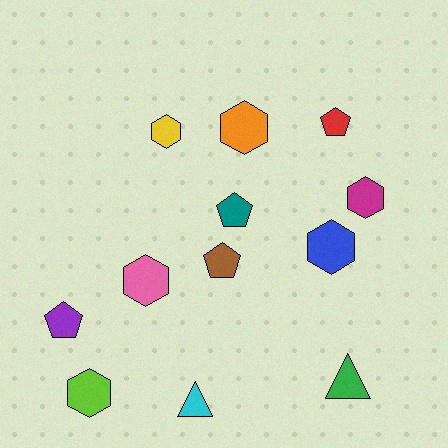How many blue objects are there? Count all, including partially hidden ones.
There is 1 blue object.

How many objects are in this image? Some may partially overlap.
There are 12 objects.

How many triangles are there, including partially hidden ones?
There are 2 triangles.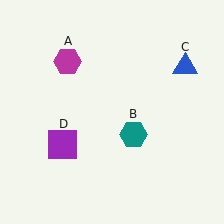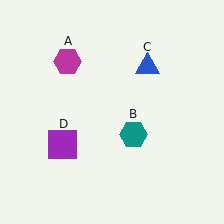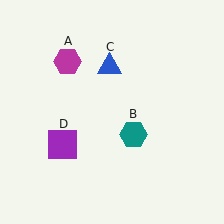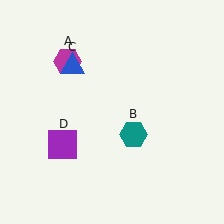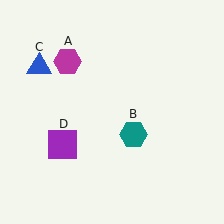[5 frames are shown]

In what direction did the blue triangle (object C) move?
The blue triangle (object C) moved left.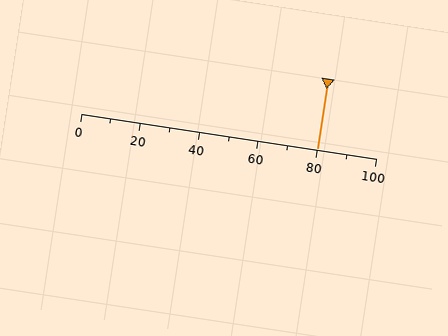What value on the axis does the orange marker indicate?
The marker indicates approximately 80.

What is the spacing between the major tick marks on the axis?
The major ticks are spaced 20 apart.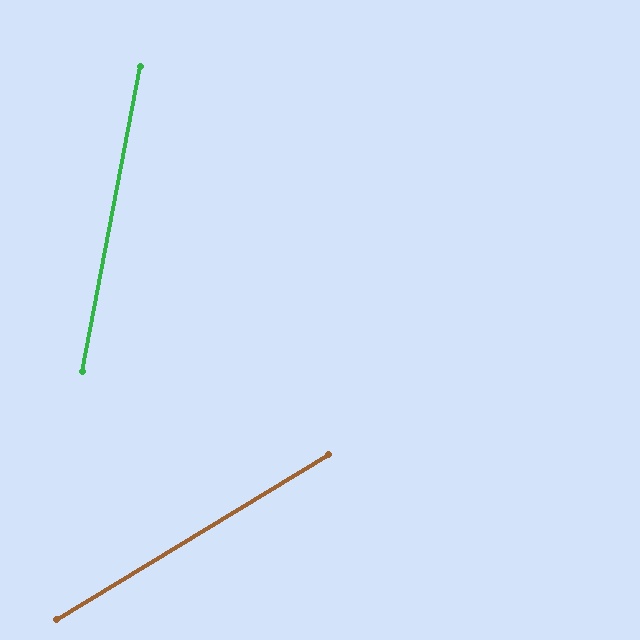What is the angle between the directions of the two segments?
Approximately 48 degrees.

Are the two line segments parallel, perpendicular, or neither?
Neither parallel nor perpendicular — they differ by about 48°.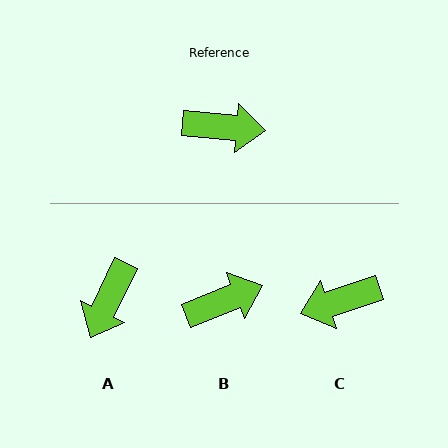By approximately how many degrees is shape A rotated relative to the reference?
Approximately 110 degrees clockwise.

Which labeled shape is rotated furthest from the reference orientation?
C, about 156 degrees away.